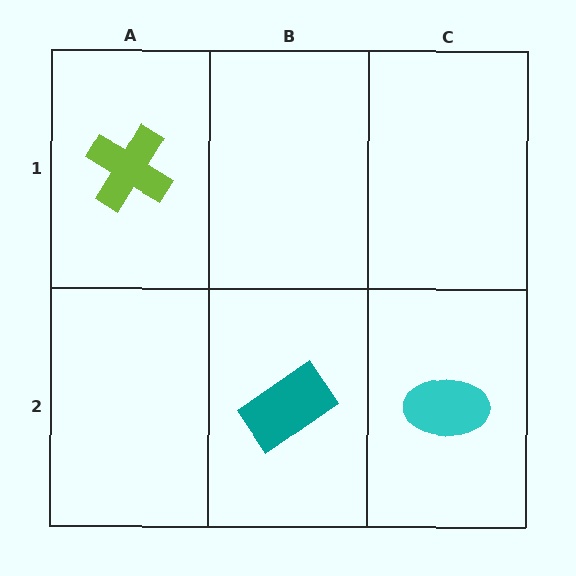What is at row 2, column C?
A cyan ellipse.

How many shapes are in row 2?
2 shapes.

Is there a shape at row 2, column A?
No, that cell is empty.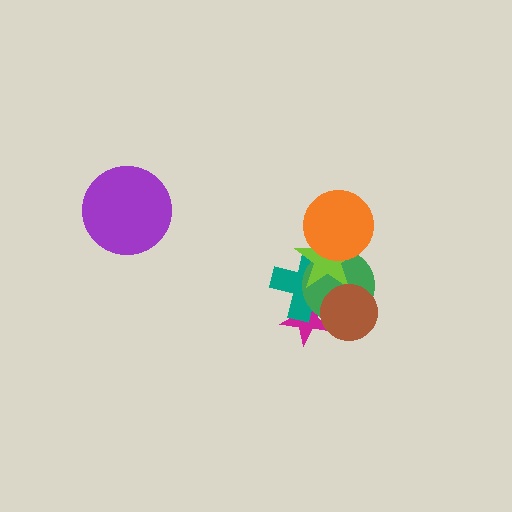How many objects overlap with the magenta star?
3 objects overlap with the magenta star.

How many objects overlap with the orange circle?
2 objects overlap with the orange circle.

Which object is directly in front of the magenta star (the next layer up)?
The teal cross is directly in front of the magenta star.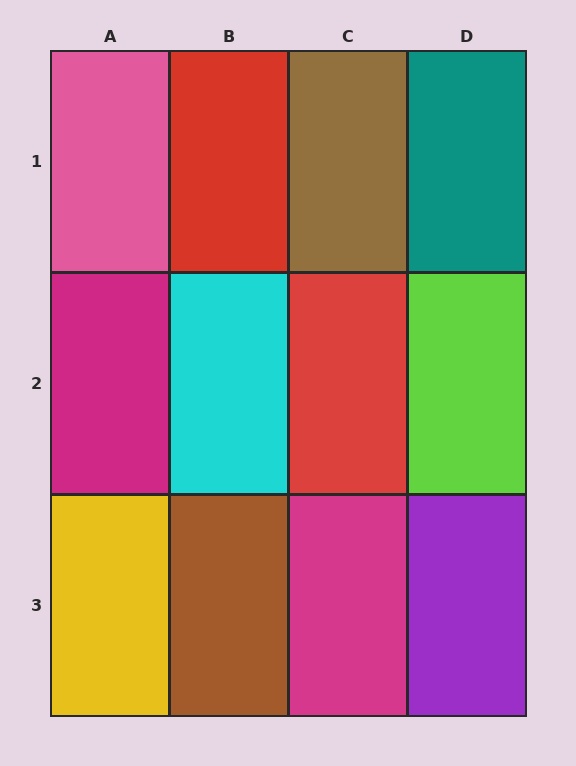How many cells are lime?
1 cell is lime.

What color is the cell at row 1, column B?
Red.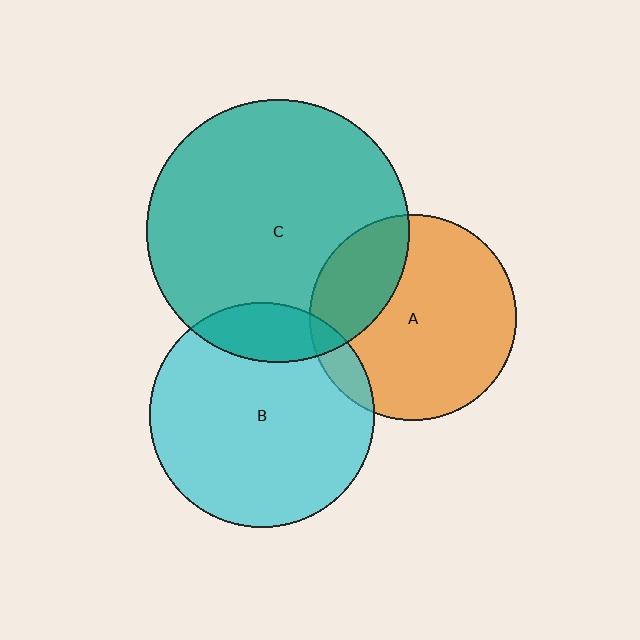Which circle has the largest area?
Circle C (teal).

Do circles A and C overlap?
Yes.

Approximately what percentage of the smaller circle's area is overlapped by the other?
Approximately 25%.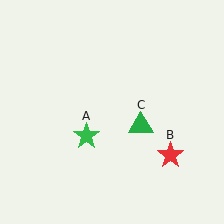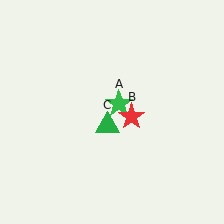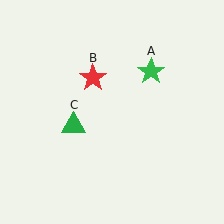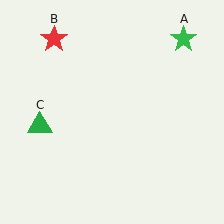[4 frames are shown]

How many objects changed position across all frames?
3 objects changed position: green star (object A), red star (object B), green triangle (object C).